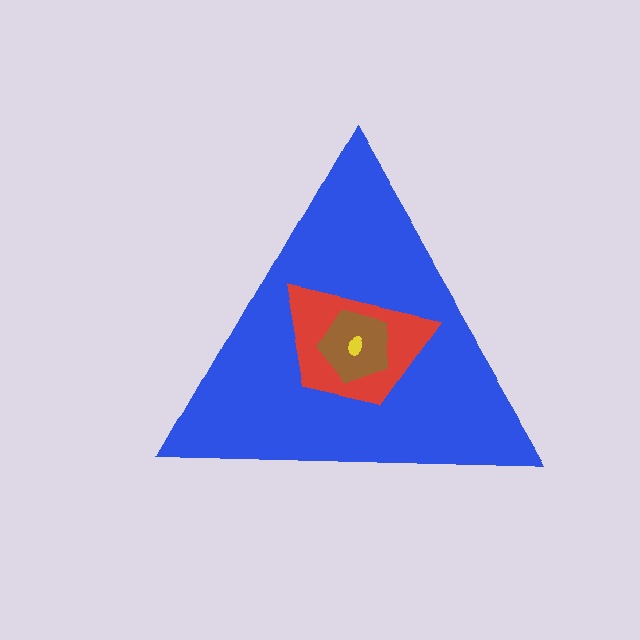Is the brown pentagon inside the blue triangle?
Yes.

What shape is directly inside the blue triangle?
The red trapezoid.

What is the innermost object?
The yellow ellipse.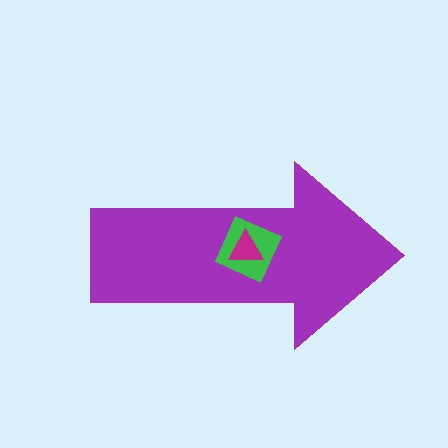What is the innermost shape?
The magenta triangle.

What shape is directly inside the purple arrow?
The green square.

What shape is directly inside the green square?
The magenta triangle.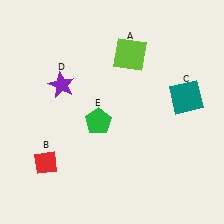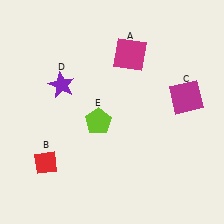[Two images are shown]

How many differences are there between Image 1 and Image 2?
There are 3 differences between the two images.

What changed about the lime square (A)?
In Image 1, A is lime. In Image 2, it changed to magenta.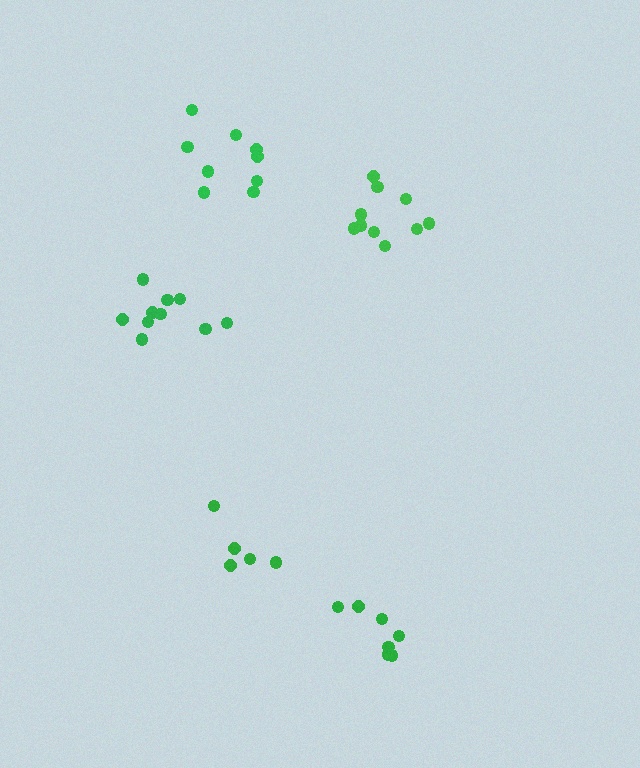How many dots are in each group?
Group 1: 5 dots, Group 2: 10 dots, Group 3: 9 dots, Group 4: 10 dots, Group 5: 7 dots (41 total).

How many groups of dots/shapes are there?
There are 5 groups.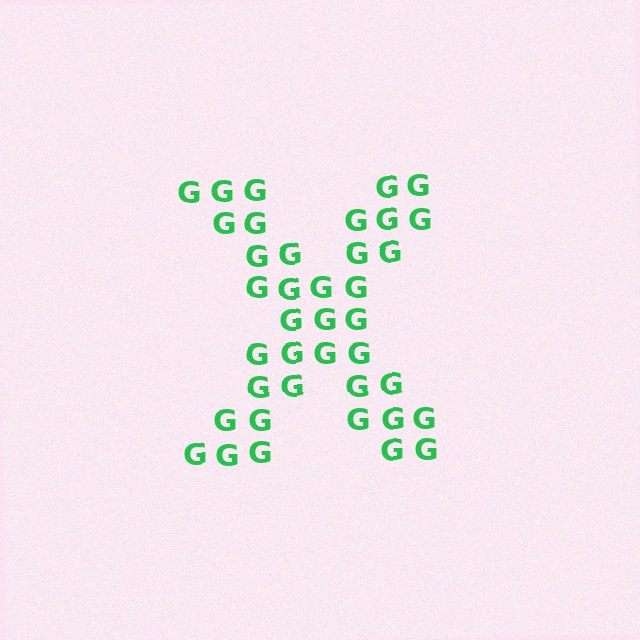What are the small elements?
The small elements are letter G's.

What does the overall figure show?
The overall figure shows the letter X.